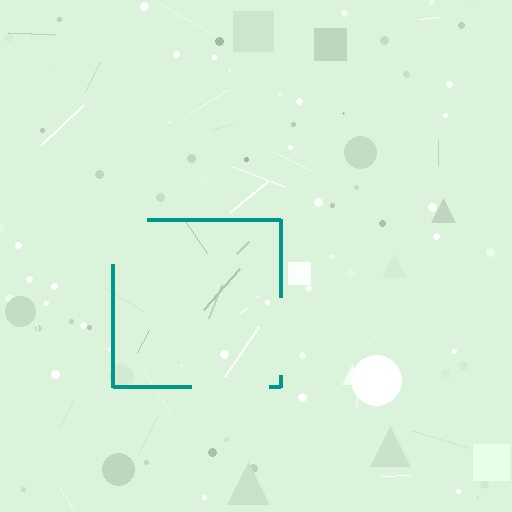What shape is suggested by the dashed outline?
The dashed outline suggests a square.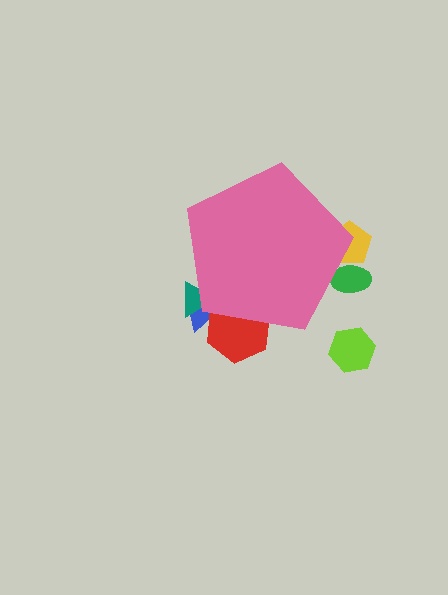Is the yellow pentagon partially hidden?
Yes, the yellow pentagon is partially hidden behind the pink pentagon.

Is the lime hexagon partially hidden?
No, the lime hexagon is fully visible.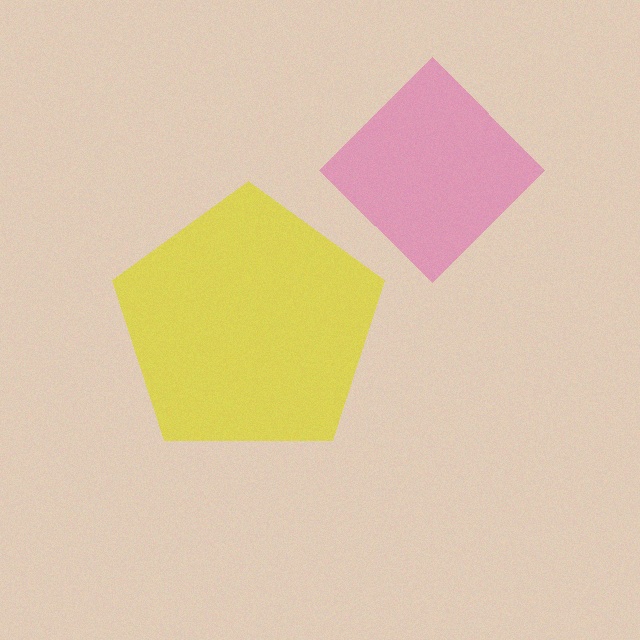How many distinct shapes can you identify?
There are 2 distinct shapes: a pink diamond, a yellow pentagon.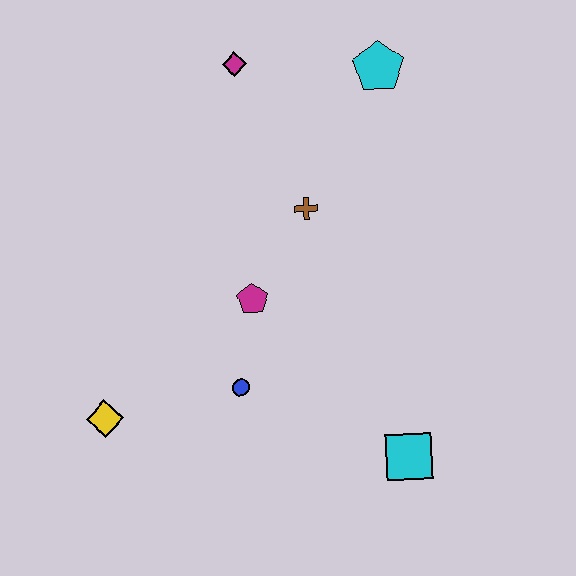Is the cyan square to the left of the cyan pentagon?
No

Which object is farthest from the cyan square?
The magenta diamond is farthest from the cyan square.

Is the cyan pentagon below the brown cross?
No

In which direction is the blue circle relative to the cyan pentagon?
The blue circle is below the cyan pentagon.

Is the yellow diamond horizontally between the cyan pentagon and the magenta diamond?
No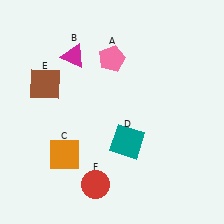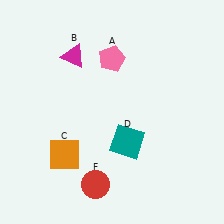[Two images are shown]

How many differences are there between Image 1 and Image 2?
There is 1 difference between the two images.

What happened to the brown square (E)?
The brown square (E) was removed in Image 2. It was in the top-left area of Image 1.